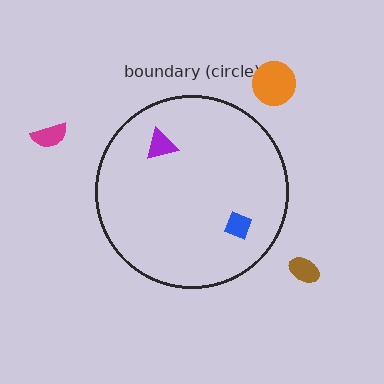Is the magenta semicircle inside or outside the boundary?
Outside.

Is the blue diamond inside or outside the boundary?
Inside.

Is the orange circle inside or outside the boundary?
Outside.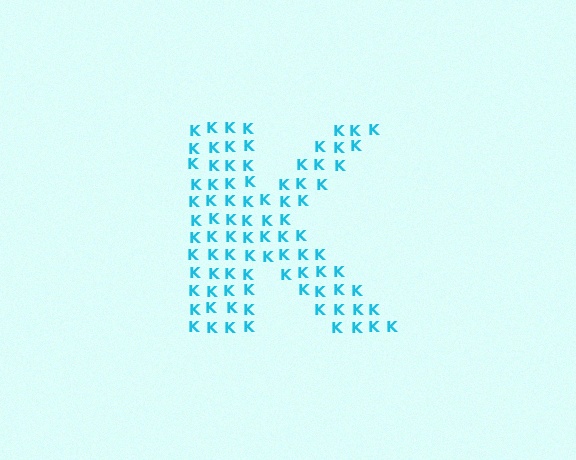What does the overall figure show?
The overall figure shows the letter K.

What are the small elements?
The small elements are letter K's.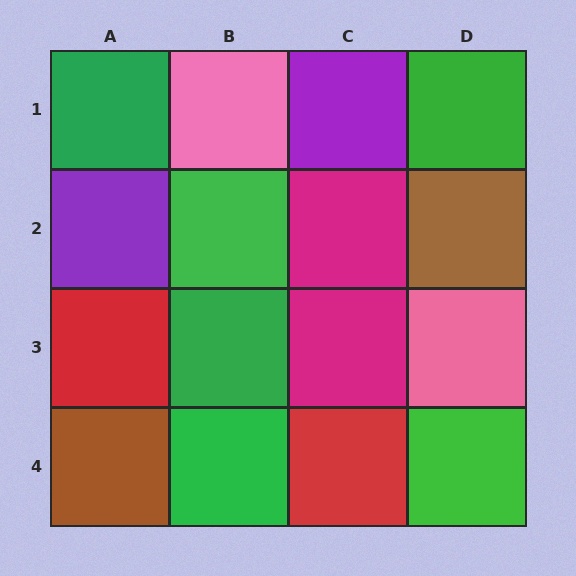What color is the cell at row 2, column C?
Magenta.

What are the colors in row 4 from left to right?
Brown, green, red, green.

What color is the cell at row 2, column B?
Green.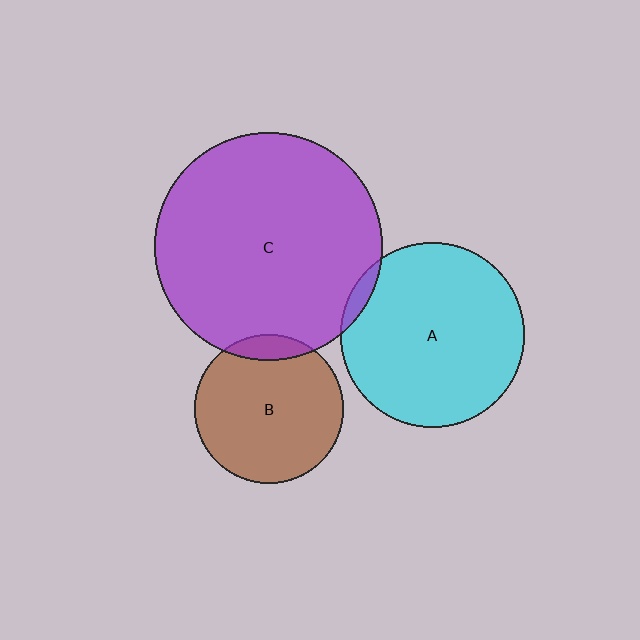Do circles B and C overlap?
Yes.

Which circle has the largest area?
Circle C (purple).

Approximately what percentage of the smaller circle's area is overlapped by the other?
Approximately 10%.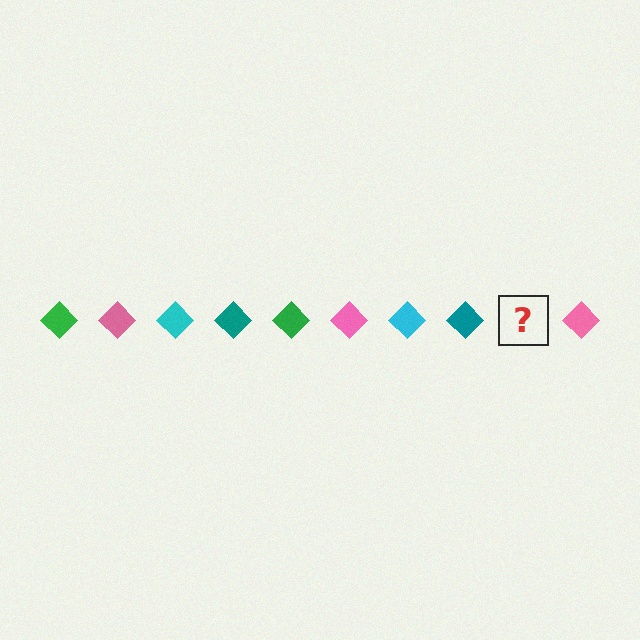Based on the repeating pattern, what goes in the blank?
The blank should be a green diamond.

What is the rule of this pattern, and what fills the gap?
The rule is that the pattern cycles through green, pink, cyan, teal diamonds. The gap should be filled with a green diamond.